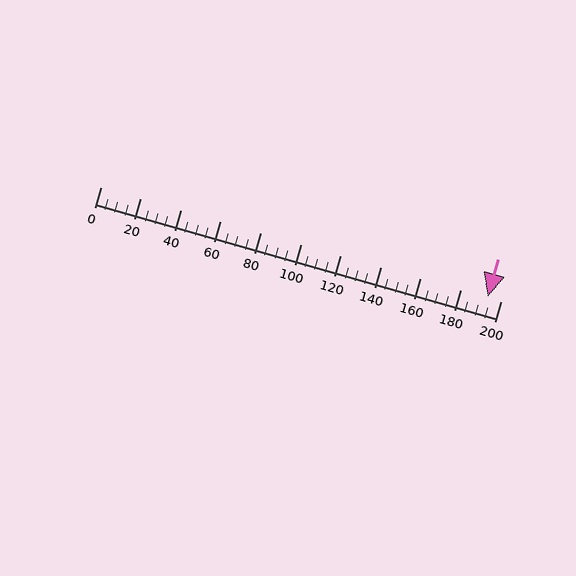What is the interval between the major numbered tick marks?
The major tick marks are spaced 20 units apart.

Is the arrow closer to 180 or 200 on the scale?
The arrow is closer to 200.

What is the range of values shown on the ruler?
The ruler shows values from 0 to 200.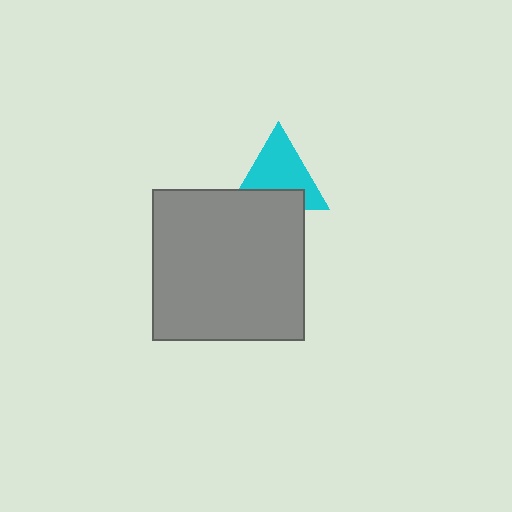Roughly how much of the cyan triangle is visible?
Most of it is visible (roughly 68%).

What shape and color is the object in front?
The object in front is a gray square.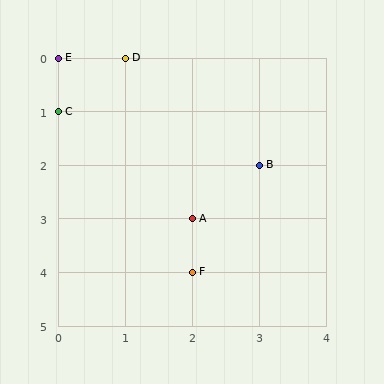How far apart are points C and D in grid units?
Points C and D are 1 column and 1 row apart (about 1.4 grid units diagonally).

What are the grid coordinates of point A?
Point A is at grid coordinates (2, 3).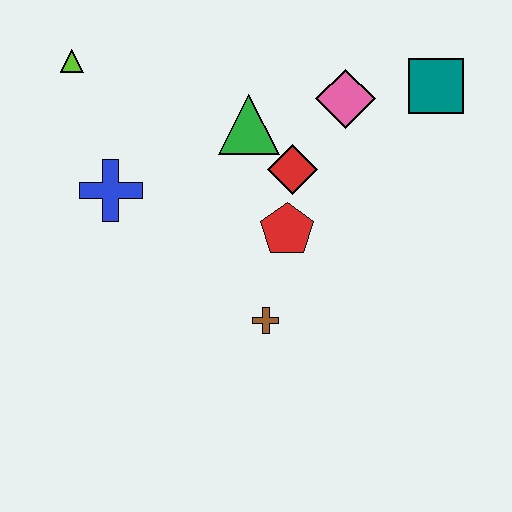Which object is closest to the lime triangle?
The blue cross is closest to the lime triangle.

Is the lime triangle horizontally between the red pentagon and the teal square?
No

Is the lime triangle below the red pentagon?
No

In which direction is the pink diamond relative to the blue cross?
The pink diamond is to the right of the blue cross.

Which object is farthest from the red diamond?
The lime triangle is farthest from the red diamond.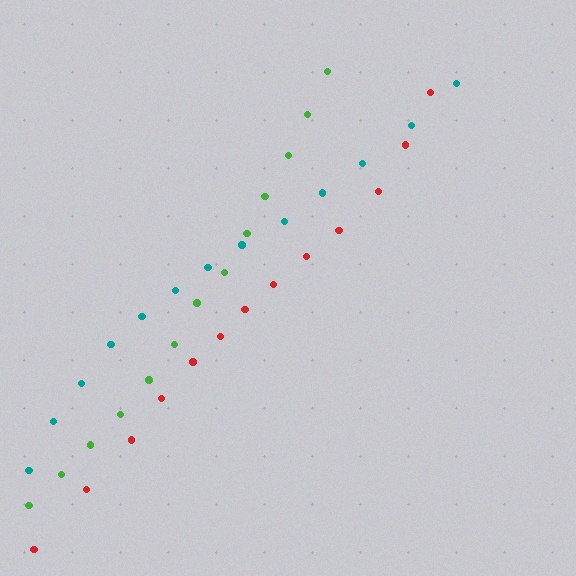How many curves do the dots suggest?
There are 3 distinct paths.